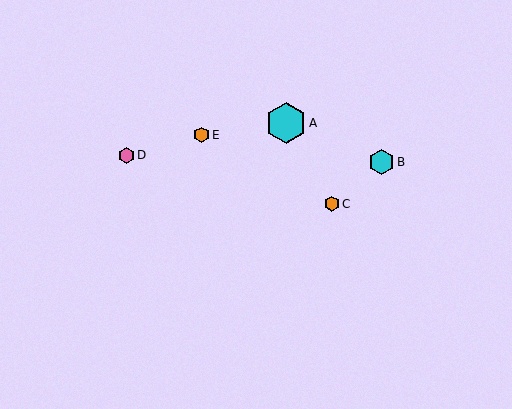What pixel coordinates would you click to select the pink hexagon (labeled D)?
Click at (126, 155) to select the pink hexagon D.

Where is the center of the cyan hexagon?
The center of the cyan hexagon is at (286, 123).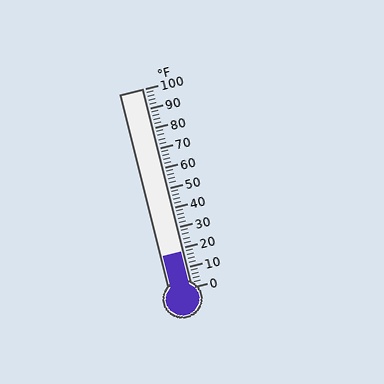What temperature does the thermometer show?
The thermometer shows approximately 18°F.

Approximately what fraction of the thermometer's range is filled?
The thermometer is filled to approximately 20% of its range.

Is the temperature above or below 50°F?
The temperature is below 50°F.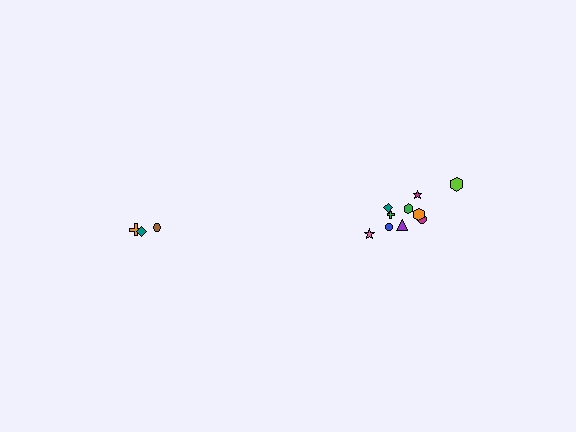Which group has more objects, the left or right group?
The right group.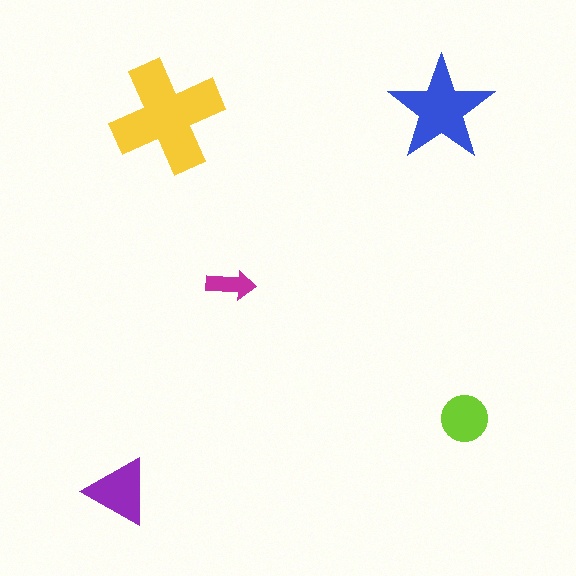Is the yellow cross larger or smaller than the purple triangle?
Larger.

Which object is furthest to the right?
The lime circle is rightmost.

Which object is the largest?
The yellow cross.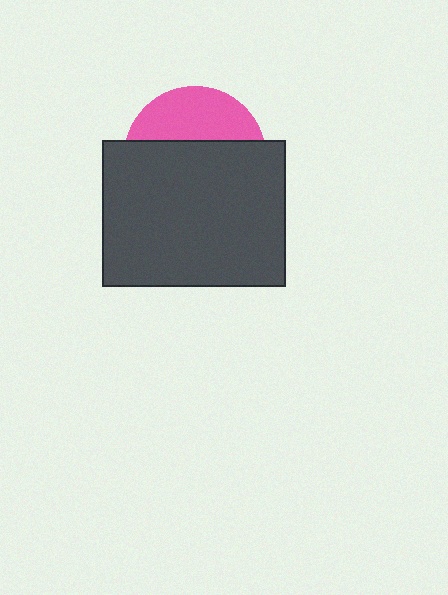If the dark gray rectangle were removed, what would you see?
You would see the complete pink circle.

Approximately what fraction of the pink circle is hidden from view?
Roughly 65% of the pink circle is hidden behind the dark gray rectangle.